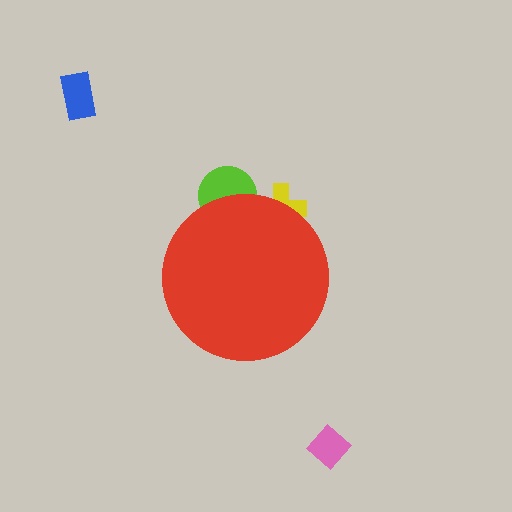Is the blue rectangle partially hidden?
No, the blue rectangle is fully visible.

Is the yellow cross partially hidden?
Yes, the yellow cross is partially hidden behind the red circle.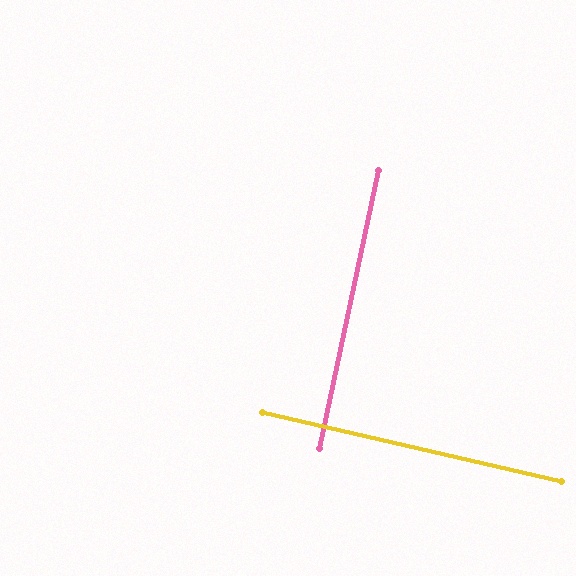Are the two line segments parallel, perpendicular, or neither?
Perpendicular — they meet at approximately 89°.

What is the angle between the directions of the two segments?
Approximately 89 degrees.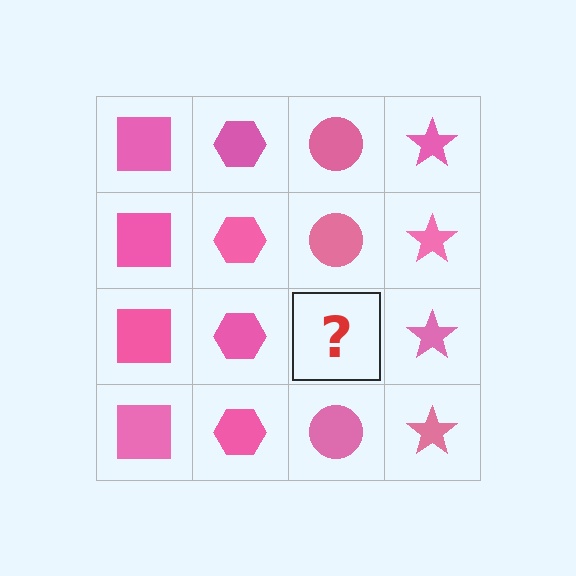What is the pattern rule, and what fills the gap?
The rule is that each column has a consistent shape. The gap should be filled with a pink circle.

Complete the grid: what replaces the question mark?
The question mark should be replaced with a pink circle.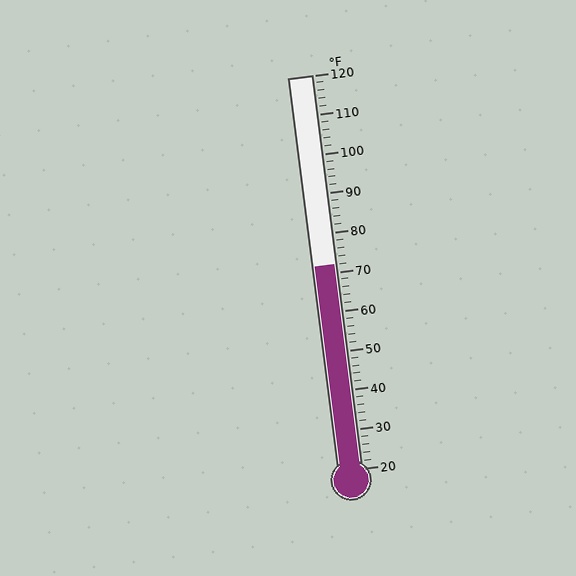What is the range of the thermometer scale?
The thermometer scale ranges from 20°F to 120°F.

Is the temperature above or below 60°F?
The temperature is above 60°F.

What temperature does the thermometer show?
The thermometer shows approximately 72°F.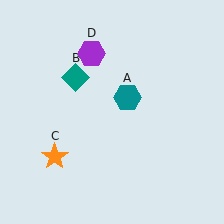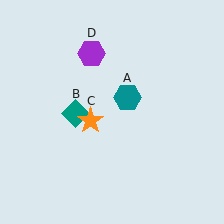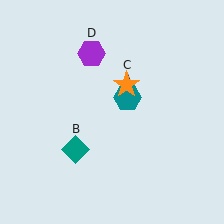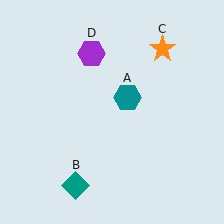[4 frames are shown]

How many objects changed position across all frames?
2 objects changed position: teal diamond (object B), orange star (object C).